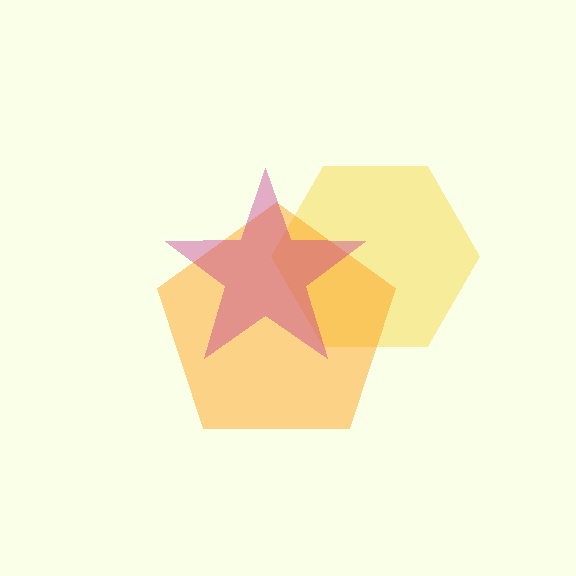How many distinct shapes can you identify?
There are 3 distinct shapes: a yellow hexagon, an orange pentagon, a magenta star.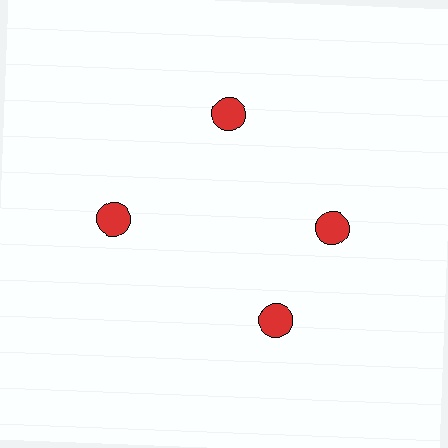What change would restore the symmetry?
The symmetry would be restored by rotating it back into even spacing with its neighbors so that all 4 circles sit at equal angles and equal distance from the center.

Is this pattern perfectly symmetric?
No. The 4 red circles are arranged in a ring, but one element near the 6 o'clock position is rotated out of alignment along the ring, breaking the 4-fold rotational symmetry.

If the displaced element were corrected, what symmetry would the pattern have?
It would have 4-fold rotational symmetry — the pattern would map onto itself every 90 degrees.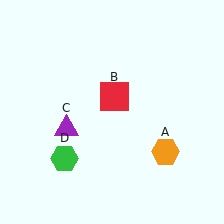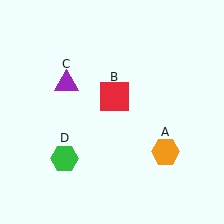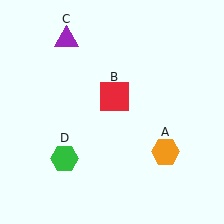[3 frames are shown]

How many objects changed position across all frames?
1 object changed position: purple triangle (object C).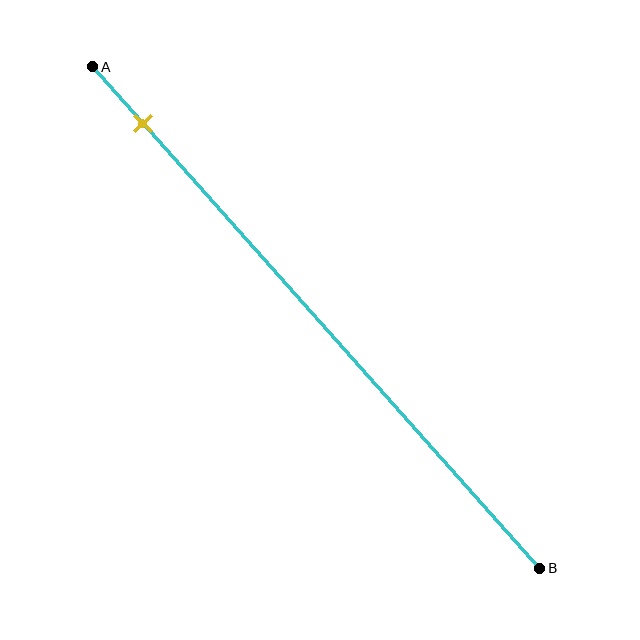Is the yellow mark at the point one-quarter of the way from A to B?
No, the mark is at about 10% from A, not at the 25% one-quarter point.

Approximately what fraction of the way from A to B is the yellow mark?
The yellow mark is approximately 10% of the way from A to B.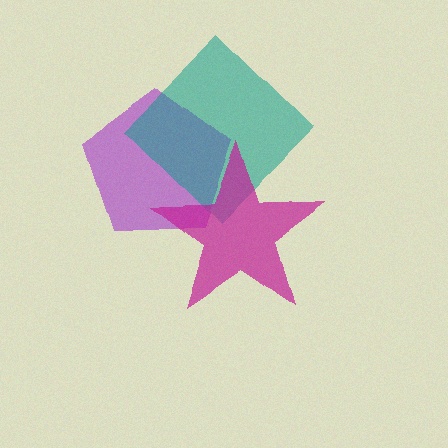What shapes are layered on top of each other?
The layered shapes are: a purple pentagon, a teal diamond, a magenta star.